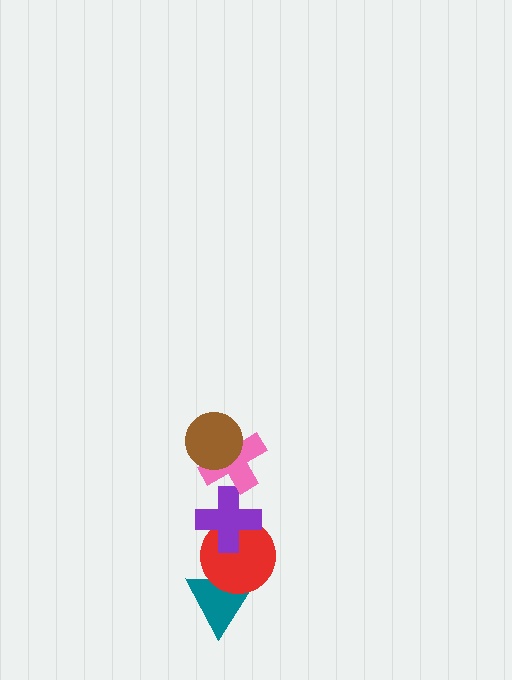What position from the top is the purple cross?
The purple cross is 3rd from the top.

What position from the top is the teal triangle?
The teal triangle is 5th from the top.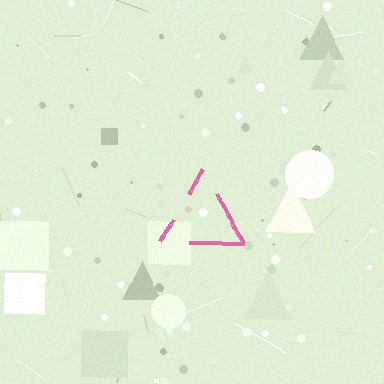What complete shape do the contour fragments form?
The contour fragments form a triangle.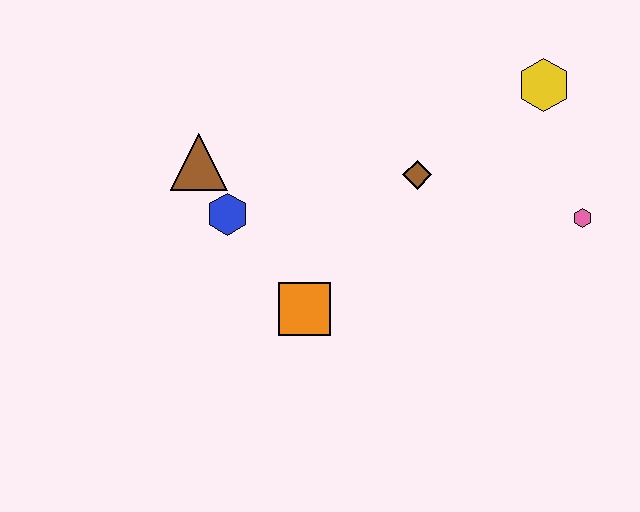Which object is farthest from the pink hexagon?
The brown triangle is farthest from the pink hexagon.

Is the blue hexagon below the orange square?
No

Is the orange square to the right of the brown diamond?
No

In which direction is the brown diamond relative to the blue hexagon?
The brown diamond is to the right of the blue hexagon.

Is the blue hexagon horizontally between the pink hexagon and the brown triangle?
Yes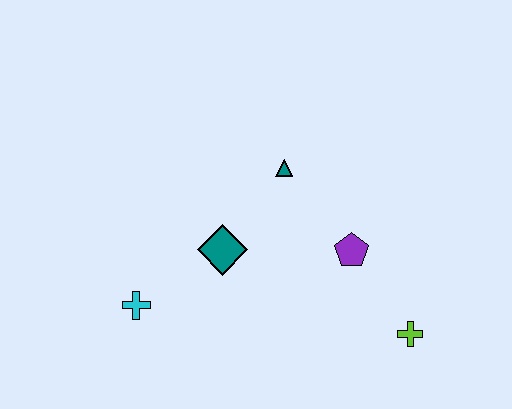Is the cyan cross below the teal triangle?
Yes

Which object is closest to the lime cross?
The purple pentagon is closest to the lime cross.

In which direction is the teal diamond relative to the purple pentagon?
The teal diamond is to the left of the purple pentagon.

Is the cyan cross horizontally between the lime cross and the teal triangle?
No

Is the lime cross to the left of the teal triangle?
No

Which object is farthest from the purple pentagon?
The cyan cross is farthest from the purple pentagon.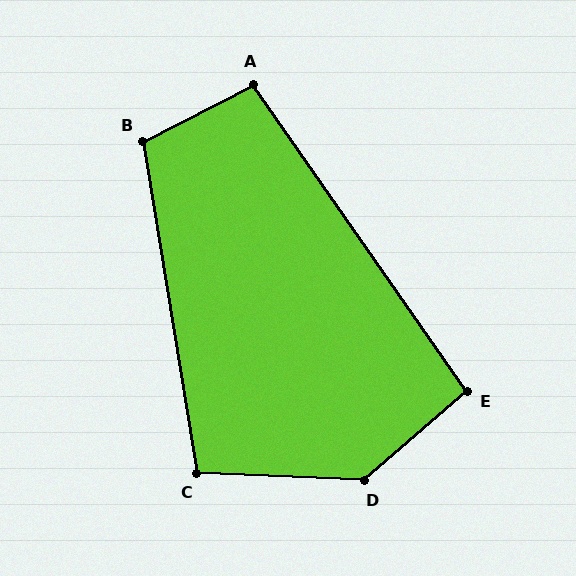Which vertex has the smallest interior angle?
E, at approximately 96 degrees.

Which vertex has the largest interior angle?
D, at approximately 137 degrees.